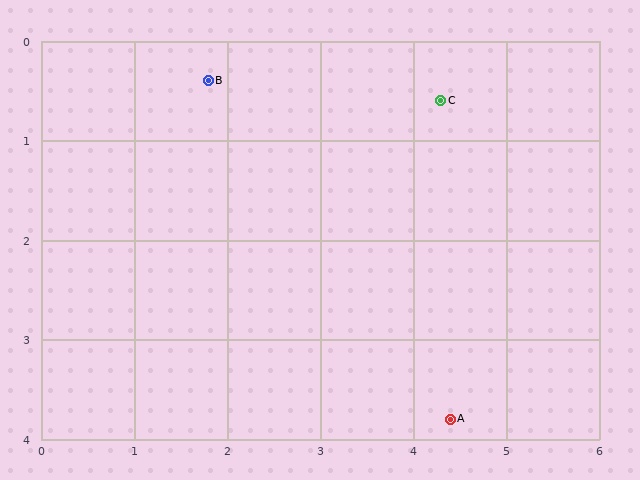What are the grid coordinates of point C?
Point C is at approximately (4.3, 0.6).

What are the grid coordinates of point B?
Point B is at approximately (1.8, 0.4).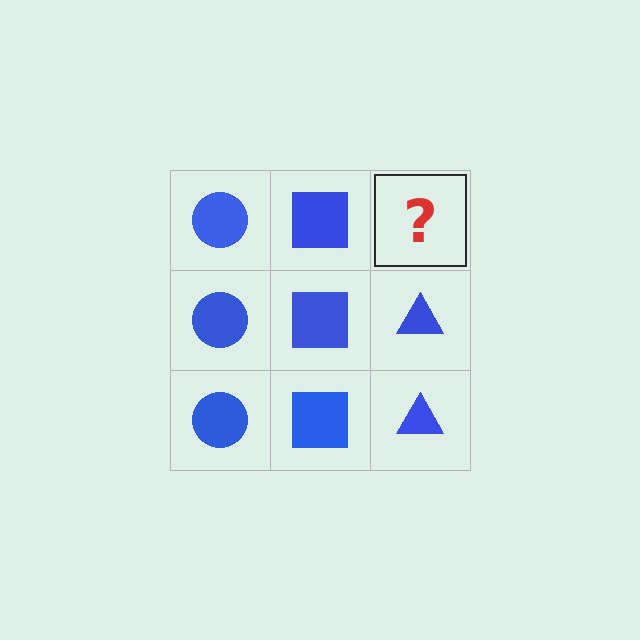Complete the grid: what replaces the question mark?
The question mark should be replaced with a blue triangle.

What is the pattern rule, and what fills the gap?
The rule is that each column has a consistent shape. The gap should be filled with a blue triangle.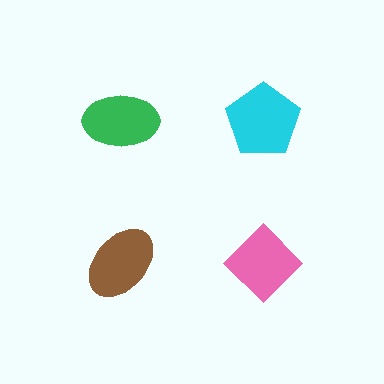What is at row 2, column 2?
A pink diamond.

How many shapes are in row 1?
2 shapes.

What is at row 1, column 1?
A green ellipse.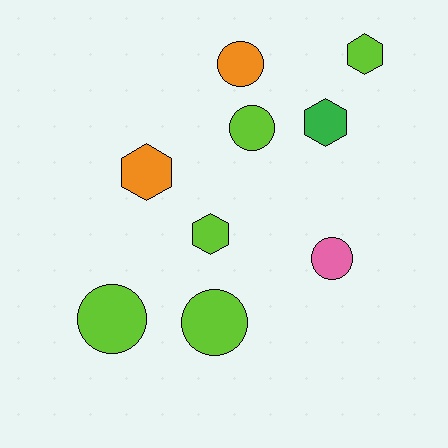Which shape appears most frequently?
Circle, with 5 objects.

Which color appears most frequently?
Lime, with 5 objects.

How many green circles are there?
There are no green circles.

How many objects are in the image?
There are 9 objects.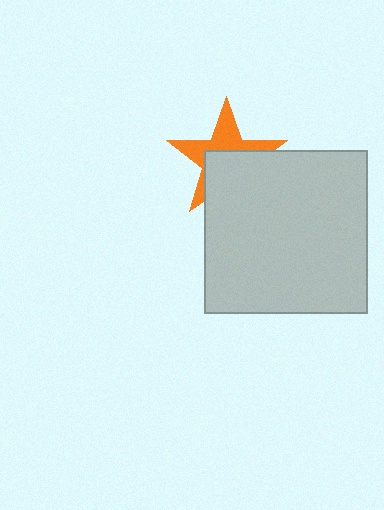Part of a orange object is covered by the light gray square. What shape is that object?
It is a star.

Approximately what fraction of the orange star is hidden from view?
Roughly 52% of the orange star is hidden behind the light gray square.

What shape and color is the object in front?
The object in front is a light gray square.